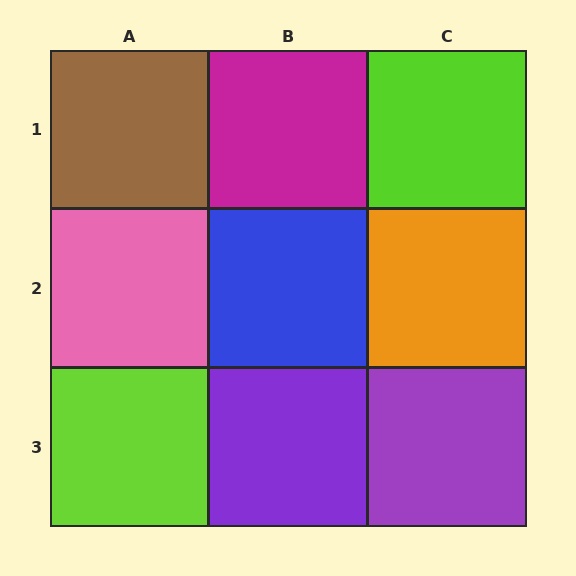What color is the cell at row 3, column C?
Purple.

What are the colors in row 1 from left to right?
Brown, magenta, lime.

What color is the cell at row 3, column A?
Lime.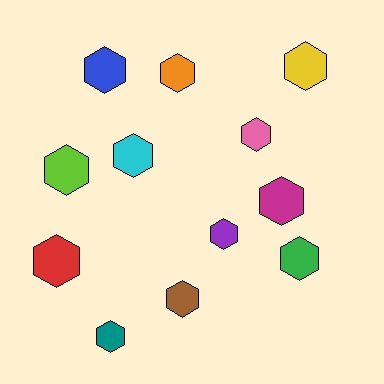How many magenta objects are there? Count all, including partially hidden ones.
There is 1 magenta object.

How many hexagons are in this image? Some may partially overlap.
There are 12 hexagons.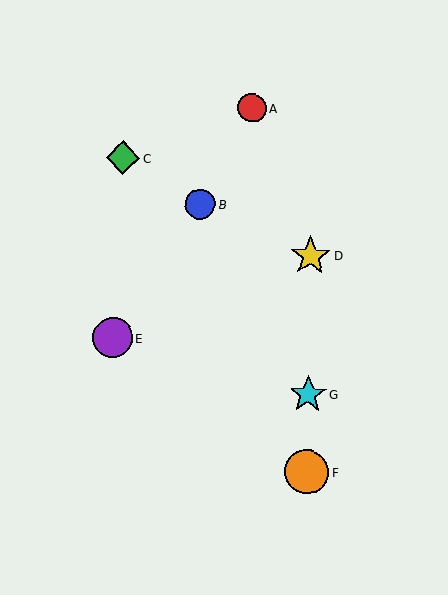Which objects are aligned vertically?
Objects D, F, G are aligned vertically.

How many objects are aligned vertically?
3 objects (D, F, G) are aligned vertically.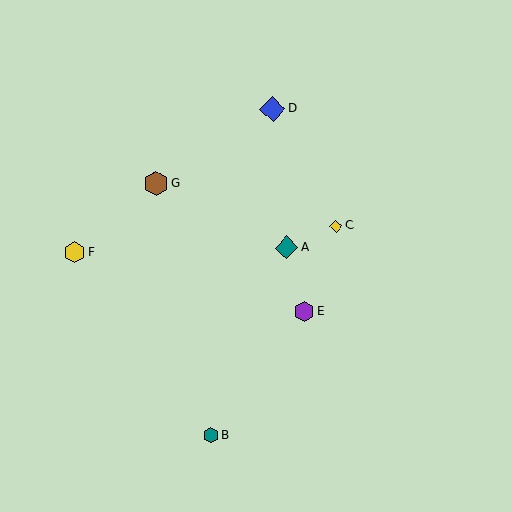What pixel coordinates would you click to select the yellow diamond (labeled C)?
Click at (336, 226) to select the yellow diamond C.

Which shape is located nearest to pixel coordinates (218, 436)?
The teal hexagon (labeled B) at (211, 435) is nearest to that location.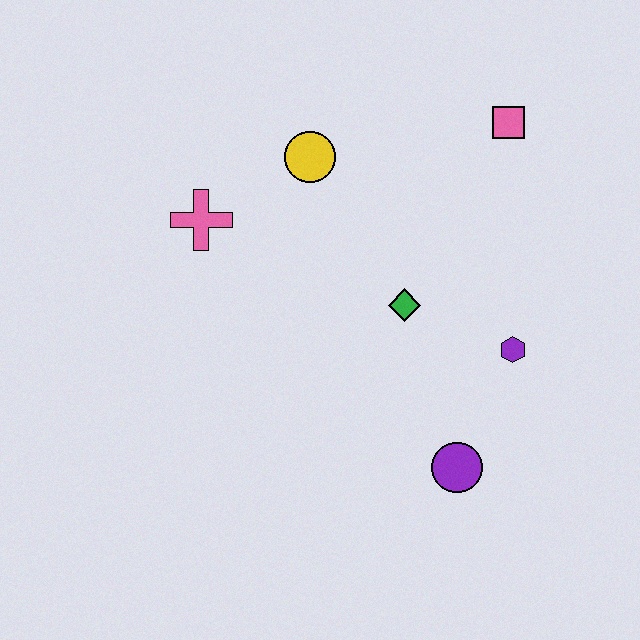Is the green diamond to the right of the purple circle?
No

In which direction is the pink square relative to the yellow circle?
The pink square is to the right of the yellow circle.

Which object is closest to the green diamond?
The purple hexagon is closest to the green diamond.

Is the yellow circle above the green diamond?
Yes